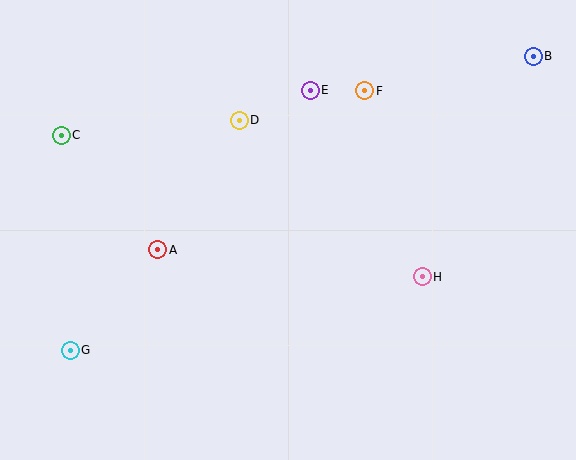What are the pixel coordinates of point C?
Point C is at (61, 135).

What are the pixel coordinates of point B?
Point B is at (533, 56).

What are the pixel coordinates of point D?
Point D is at (239, 120).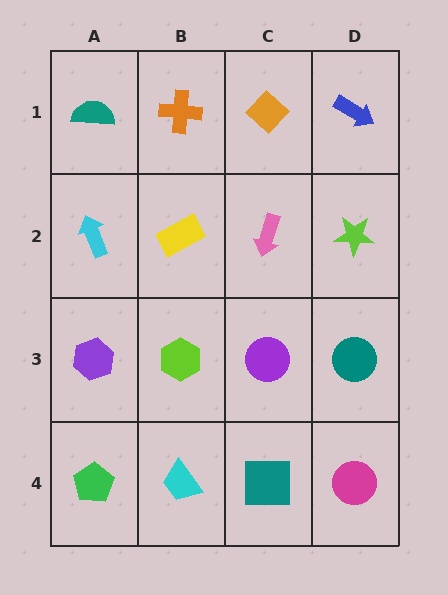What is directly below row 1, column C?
A pink arrow.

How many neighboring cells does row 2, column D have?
3.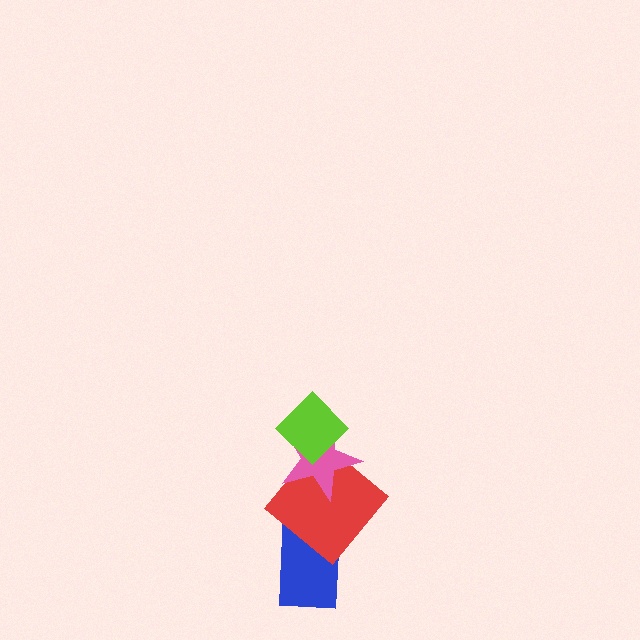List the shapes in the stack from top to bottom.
From top to bottom: the lime diamond, the pink star, the red diamond, the blue rectangle.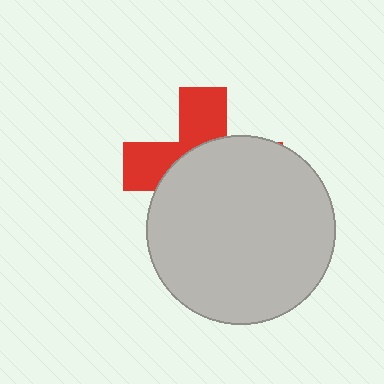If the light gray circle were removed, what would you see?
You would see the complete red cross.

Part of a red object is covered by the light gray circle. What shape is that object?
It is a cross.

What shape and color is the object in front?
The object in front is a light gray circle.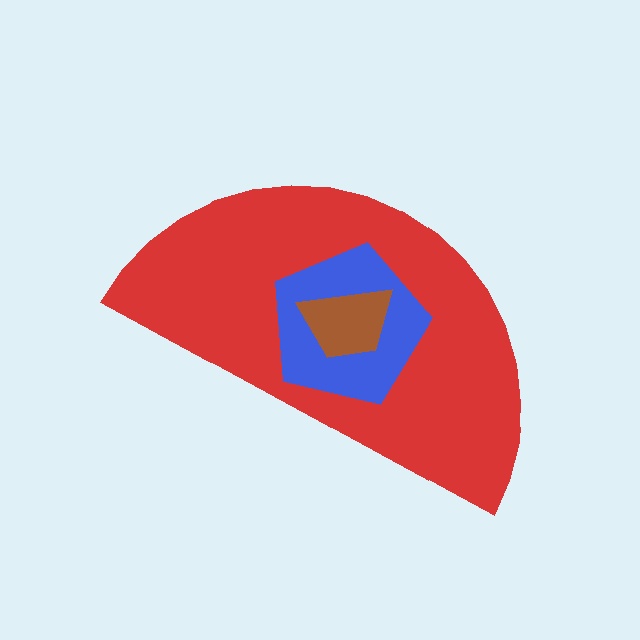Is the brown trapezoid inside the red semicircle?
Yes.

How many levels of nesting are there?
3.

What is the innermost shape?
The brown trapezoid.